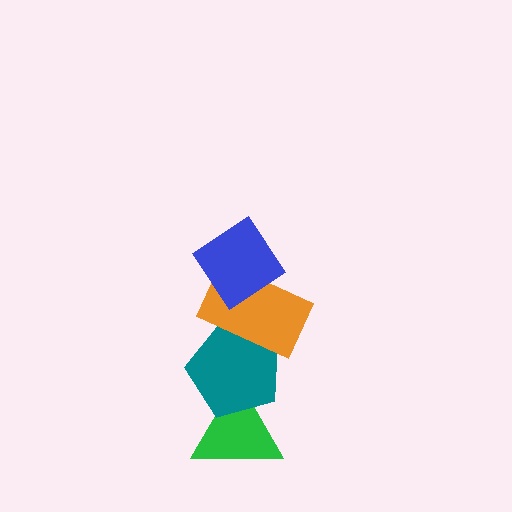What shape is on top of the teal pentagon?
The orange rectangle is on top of the teal pentagon.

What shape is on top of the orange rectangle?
The blue diamond is on top of the orange rectangle.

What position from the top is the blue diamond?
The blue diamond is 1st from the top.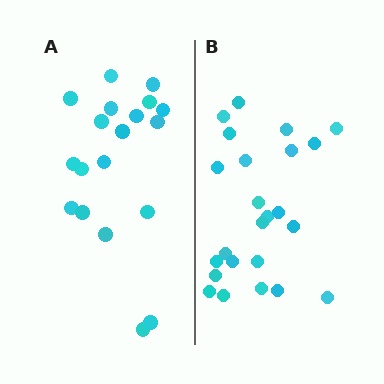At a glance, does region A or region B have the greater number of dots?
Region B (the right region) has more dots.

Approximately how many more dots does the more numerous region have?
Region B has about 5 more dots than region A.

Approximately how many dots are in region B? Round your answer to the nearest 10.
About 20 dots. (The exact count is 24, which rounds to 20.)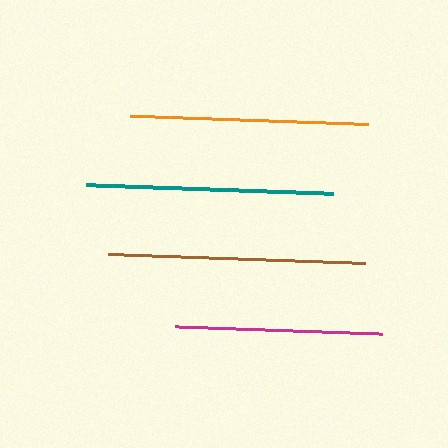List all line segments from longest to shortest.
From longest to shortest: brown, teal, orange, magenta.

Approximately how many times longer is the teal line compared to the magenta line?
The teal line is approximately 1.2 times the length of the magenta line.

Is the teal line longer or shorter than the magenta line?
The teal line is longer than the magenta line.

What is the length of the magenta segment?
The magenta segment is approximately 207 pixels long.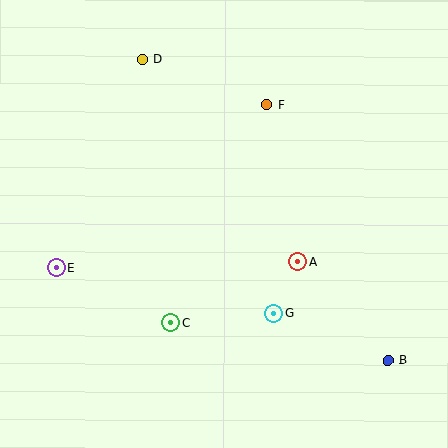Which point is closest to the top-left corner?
Point D is closest to the top-left corner.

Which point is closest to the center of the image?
Point A at (298, 262) is closest to the center.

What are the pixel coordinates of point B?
Point B is at (388, 360).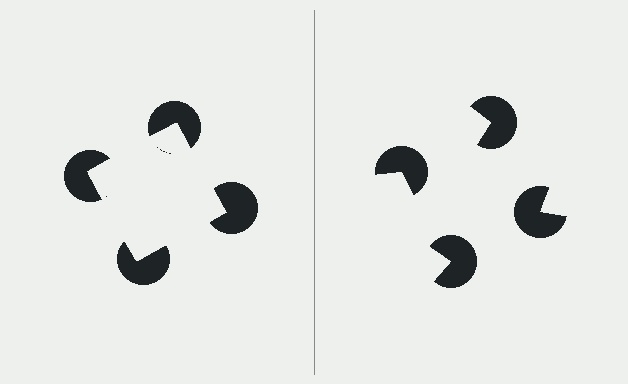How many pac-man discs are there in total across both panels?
8 — 4 on each side.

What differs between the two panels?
The pac-man discs are positioned identically on both sides; only the wedge orientations differ. On the left they align to a square; on the right they are misaligned.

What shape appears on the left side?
An illusory square.